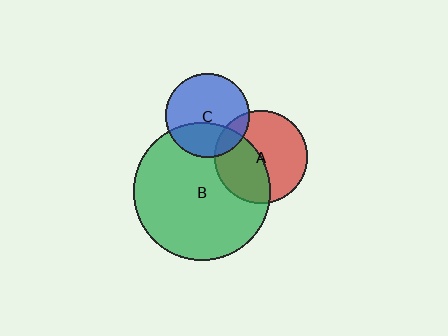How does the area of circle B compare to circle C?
Approximately 2.7 times.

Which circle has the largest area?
Circle B (green).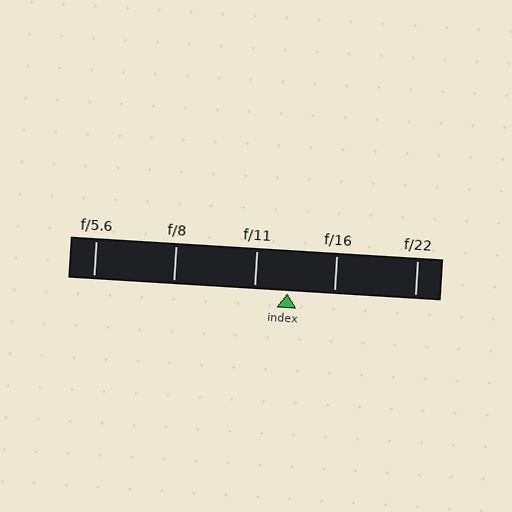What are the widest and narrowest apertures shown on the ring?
The widest aperture shown is f/5.6 and the narrowest is f/22.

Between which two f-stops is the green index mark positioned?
The index mark is between f/11 and f/16.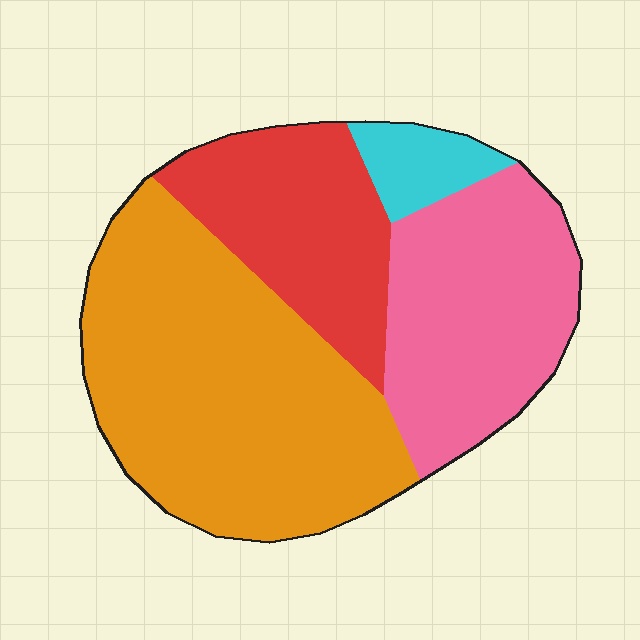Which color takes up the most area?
Orange, at roughly 45%.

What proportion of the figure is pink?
Pink covers roughly 25% of the figure.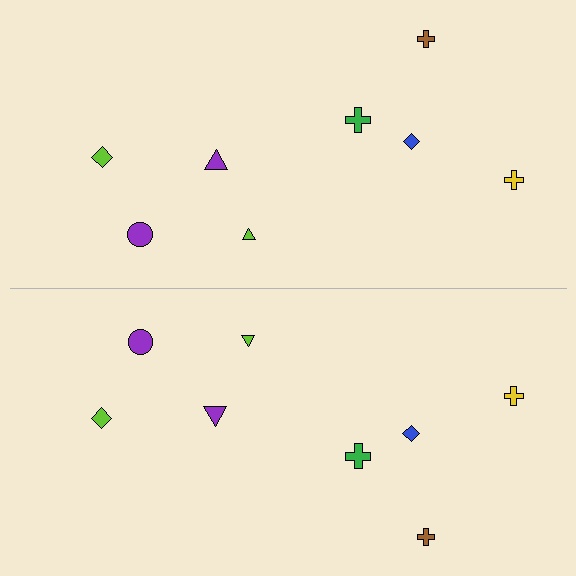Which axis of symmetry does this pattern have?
The pattern has a horizontal axis of symmetry running through the center of the image.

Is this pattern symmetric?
Yes, this pattern has bilateral (reflection) symmetry.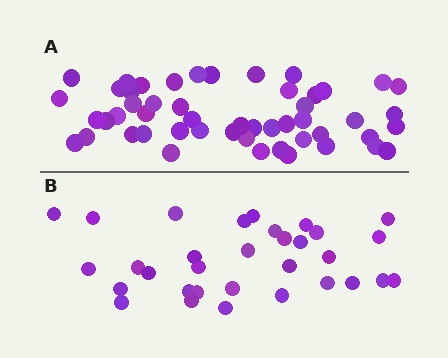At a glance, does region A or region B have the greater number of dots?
Region A (the top region) has more dots.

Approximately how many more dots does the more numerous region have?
Region A has approximately 20 more dots than region B.